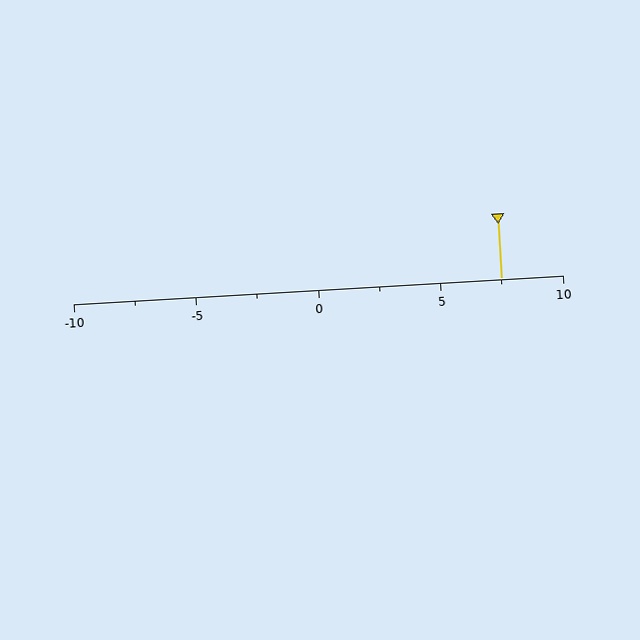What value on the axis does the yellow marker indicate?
The marker indicates approximately 7.5.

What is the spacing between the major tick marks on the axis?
The major ticks are spaced 5 apart.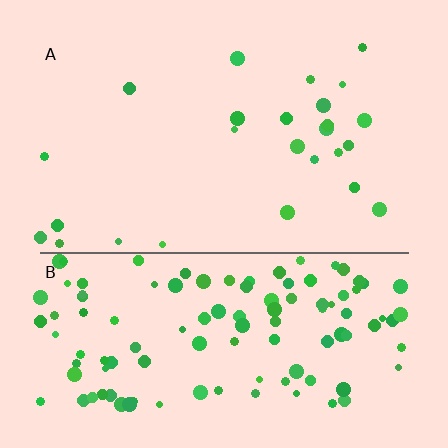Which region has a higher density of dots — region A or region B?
B (the bottom).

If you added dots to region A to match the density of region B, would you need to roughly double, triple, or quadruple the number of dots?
Approximately quadruple.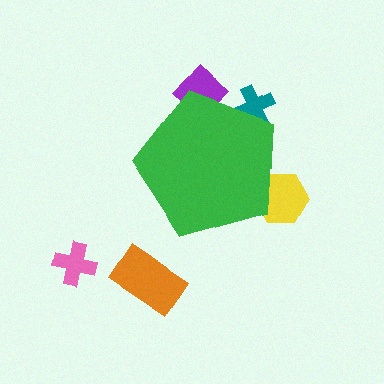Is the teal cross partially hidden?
Yes, the teal cross is partially hidden behind the green pentagon.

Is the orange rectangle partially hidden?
No, the orange rectangle is fully visible.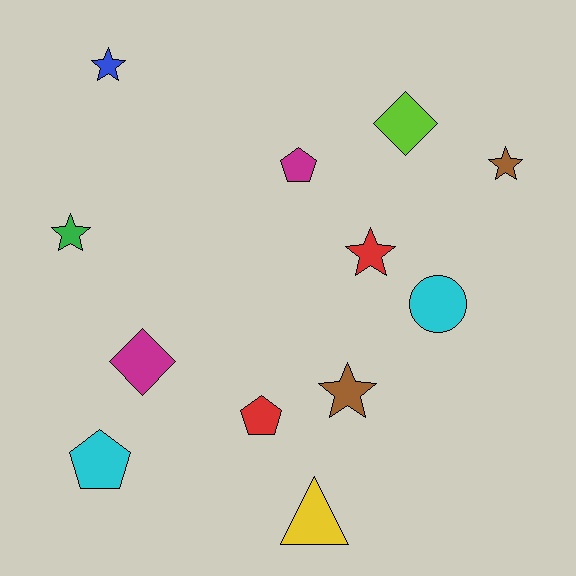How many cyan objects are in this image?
There are 2 cyan objects.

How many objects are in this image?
There are 12 objects.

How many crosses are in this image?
There are no crosses.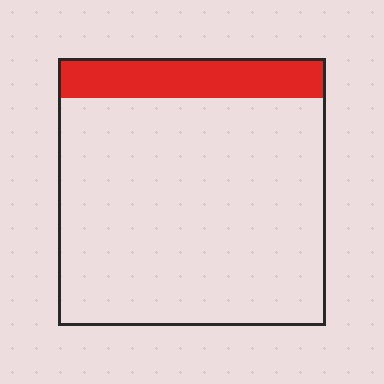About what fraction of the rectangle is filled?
About one sixth (1/6).